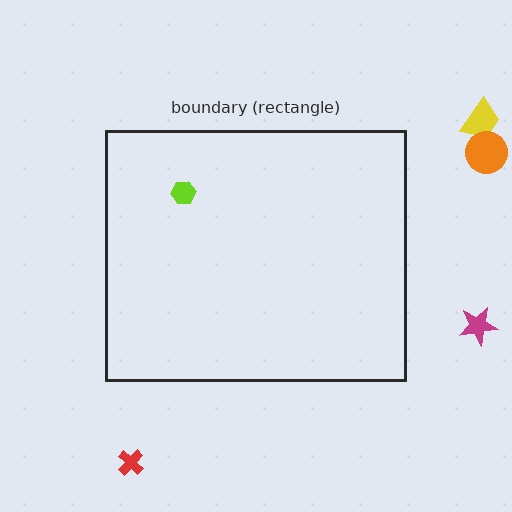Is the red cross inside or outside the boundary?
Outside.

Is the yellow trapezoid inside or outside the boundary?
Outside.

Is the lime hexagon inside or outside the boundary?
Inside.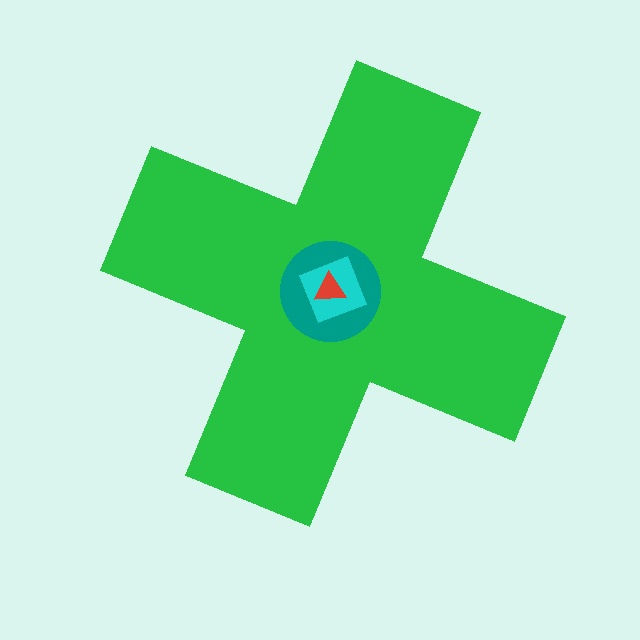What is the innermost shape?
The red triangle.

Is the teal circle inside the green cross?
Yes.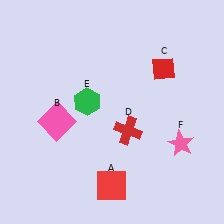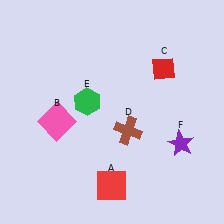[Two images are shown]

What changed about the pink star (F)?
In Image 1, F is pink. In Image 2, it changed to purple.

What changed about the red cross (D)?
In Image 1, D is red. In Image 2, it changed to brown.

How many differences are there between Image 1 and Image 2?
There are 2 differences between the two images.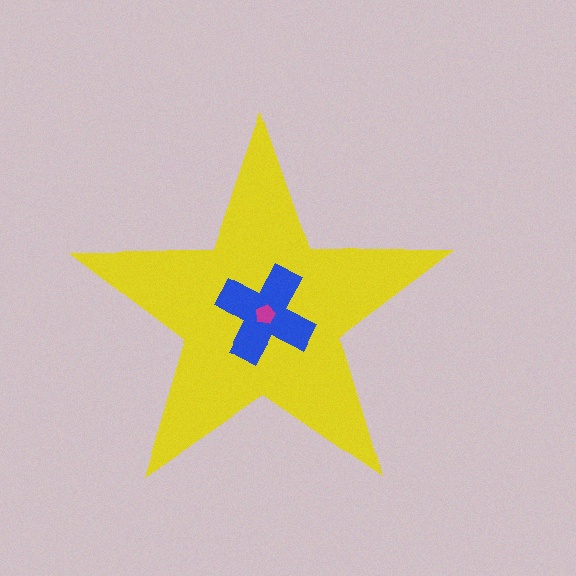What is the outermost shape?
The yellow star.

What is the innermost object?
The magenta pentagon.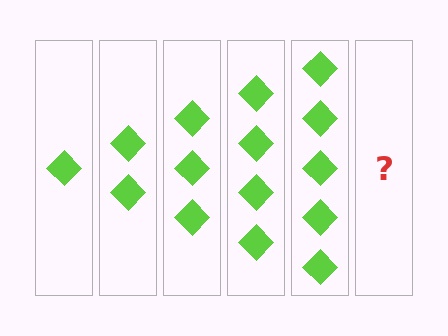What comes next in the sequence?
The next element should be 6 diamonds.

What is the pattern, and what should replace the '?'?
The pattern is that each step adds one more diamond. The '?' should be 6 diamonds.